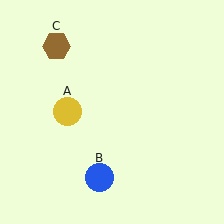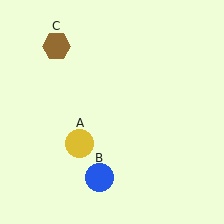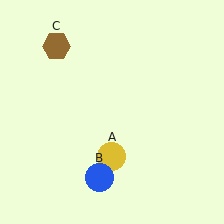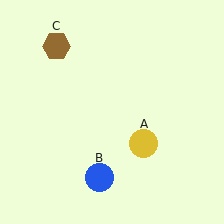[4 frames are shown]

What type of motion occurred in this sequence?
The yellow circle (object A) rotated counterclockwise around the center of the scene.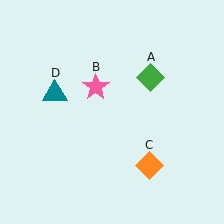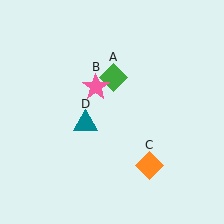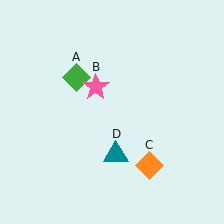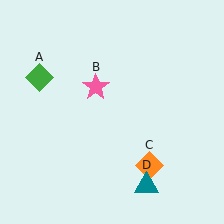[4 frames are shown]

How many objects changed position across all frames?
2 objects changed position: green diamond (object A), teal triangle (object D).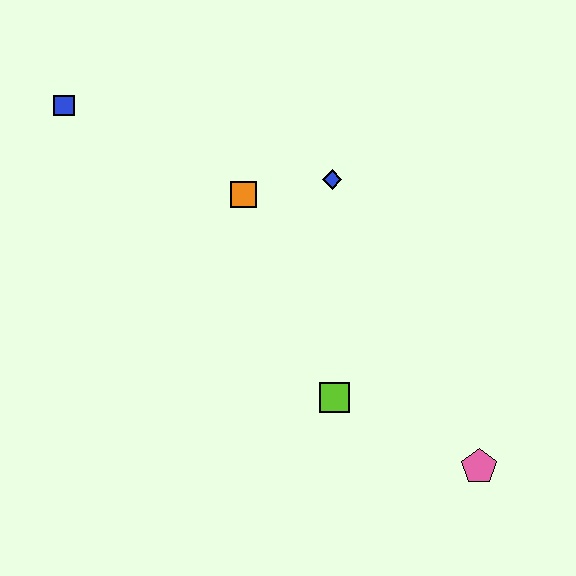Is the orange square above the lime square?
Yes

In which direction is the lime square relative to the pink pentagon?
The lime square is to the left of the pink pentagon.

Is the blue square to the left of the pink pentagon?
Yes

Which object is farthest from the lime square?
The blue square is farthest from the lime square.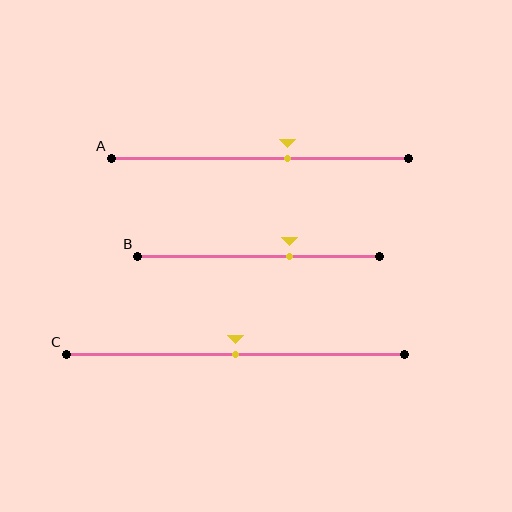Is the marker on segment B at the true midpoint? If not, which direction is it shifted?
No, the marker on segment B is shifted to the right by about 13% of the segment length.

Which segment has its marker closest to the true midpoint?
Segment C has its marker closest to the true midpoint.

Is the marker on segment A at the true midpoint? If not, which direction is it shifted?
No, the marker on segment A is shifted to the right by about 9% of the segment length.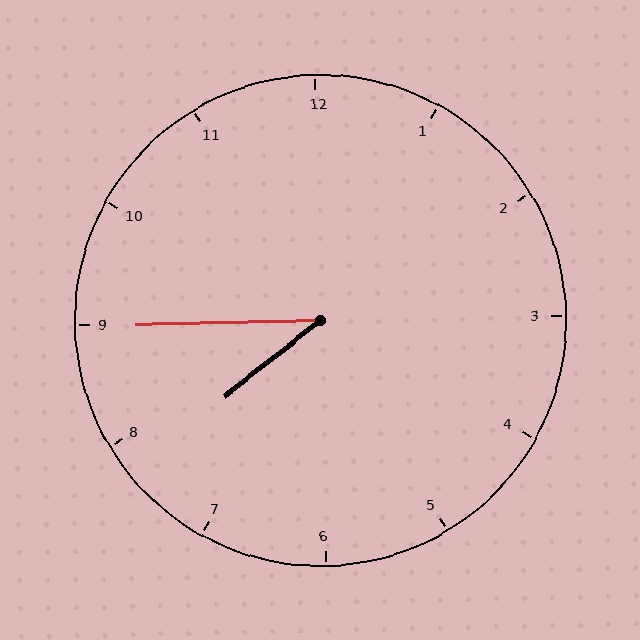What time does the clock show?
7:45.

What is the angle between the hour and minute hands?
Approximately 38 degrees.